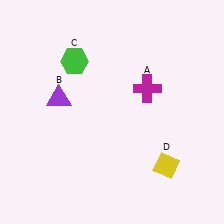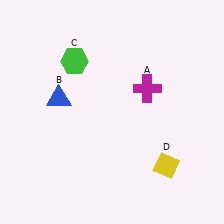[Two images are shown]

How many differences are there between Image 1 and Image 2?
There is 1 difference between the two images.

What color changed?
The triangle (B) changed from purple in Image 1 to blue in Image 2.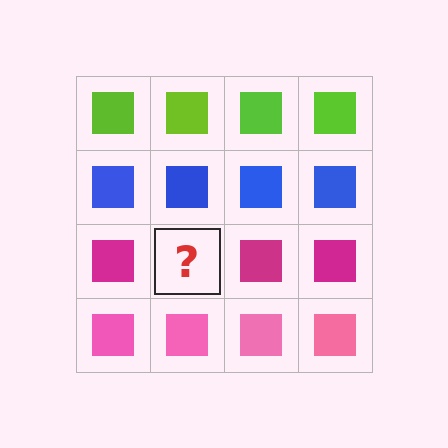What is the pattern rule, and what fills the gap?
The rule is that each row has a consistent color. The gap should be filled with a magenta square.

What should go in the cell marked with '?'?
The missing cell should contain a magenta square.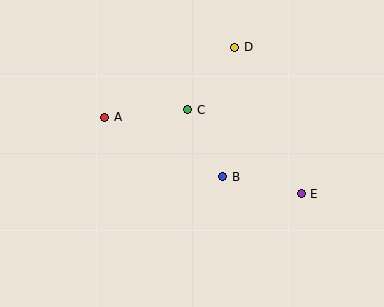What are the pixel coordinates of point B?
Point B is at (223, 177).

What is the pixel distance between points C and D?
The distance between C and D is 78 pixels.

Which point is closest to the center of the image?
Point B at (223, 177) is closest to the center.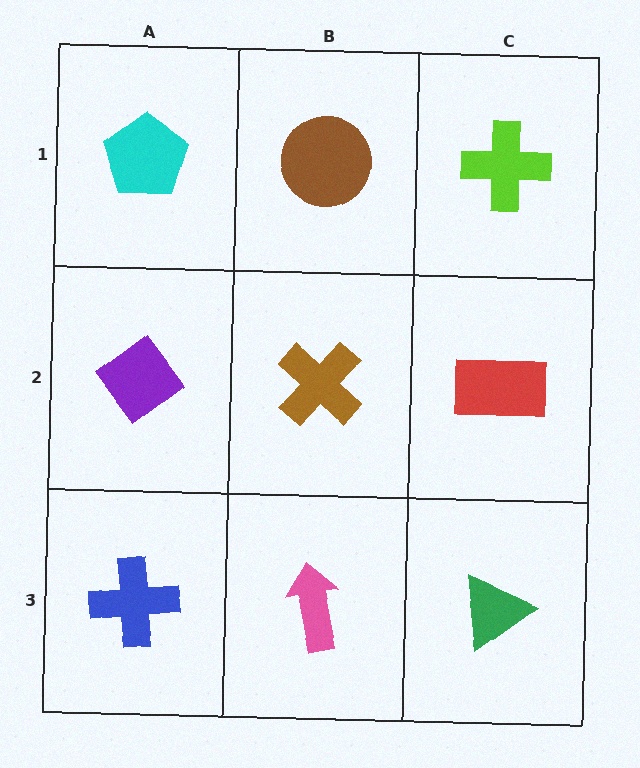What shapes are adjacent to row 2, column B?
A brown circle (row 1, column B), a pink arrow (row 3, column B), a purple diamond (row 2, column A), a red rectangle (row 2, column C).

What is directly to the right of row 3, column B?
A green triangle.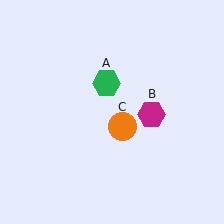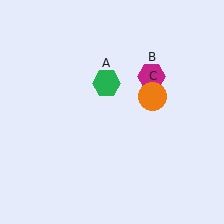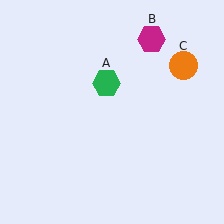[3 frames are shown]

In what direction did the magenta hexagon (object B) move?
The magenta hexagon (object B) moved up.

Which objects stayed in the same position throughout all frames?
Green hexagon (object A) remained stationary.